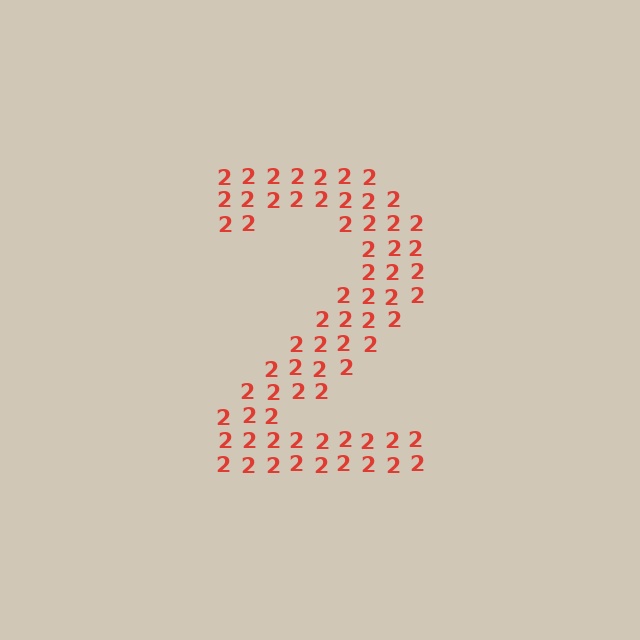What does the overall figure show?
The overall figure shows the digit 2.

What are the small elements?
The small elements are digit 2's.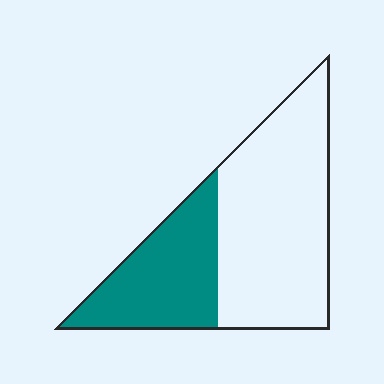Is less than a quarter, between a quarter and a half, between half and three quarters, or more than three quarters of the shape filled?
Between a quarter and a half.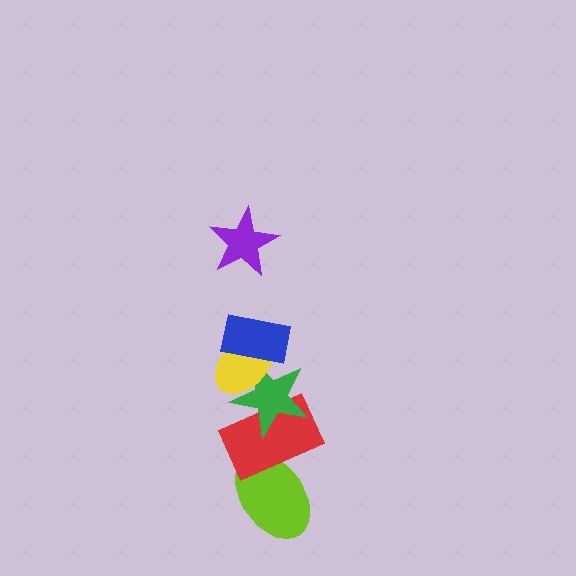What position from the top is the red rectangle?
The red rectangle is 5th from the top.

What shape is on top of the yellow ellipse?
The blue rectangle is on top of the yellow ellipse.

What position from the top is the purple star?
The purple star is 1st from the top.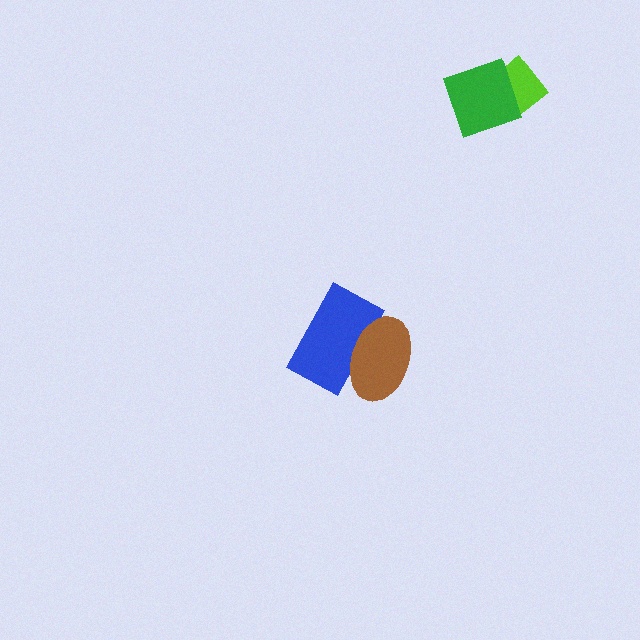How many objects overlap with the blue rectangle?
1 object overlaps with the blue rectangle.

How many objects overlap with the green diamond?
1 object overlaps with the green diamond.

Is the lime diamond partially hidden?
Yes, it is partially covered by another shape.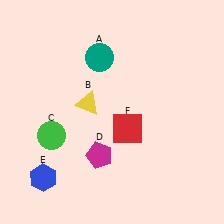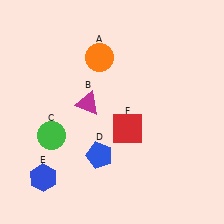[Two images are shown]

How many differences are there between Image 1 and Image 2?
There are 3 differences between the two images.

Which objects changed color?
A changed from teal to orange. B changed from yellow to magenta. D changed from magenta to blue.